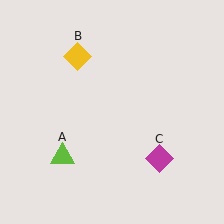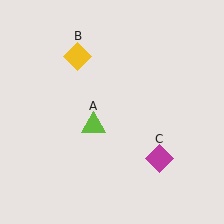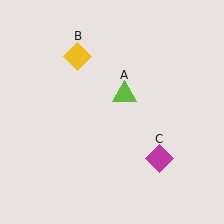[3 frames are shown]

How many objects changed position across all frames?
1 object changed position: lime triangle (object A).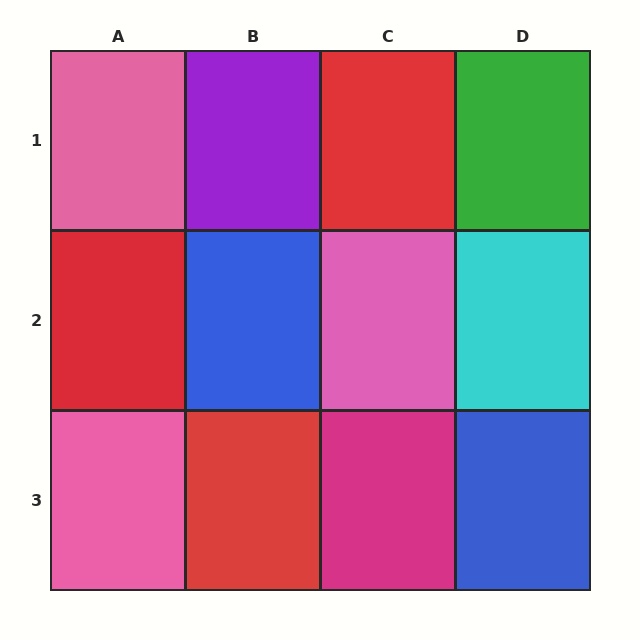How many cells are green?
1 cell is green.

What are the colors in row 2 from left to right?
Red, blue, pink, cyan.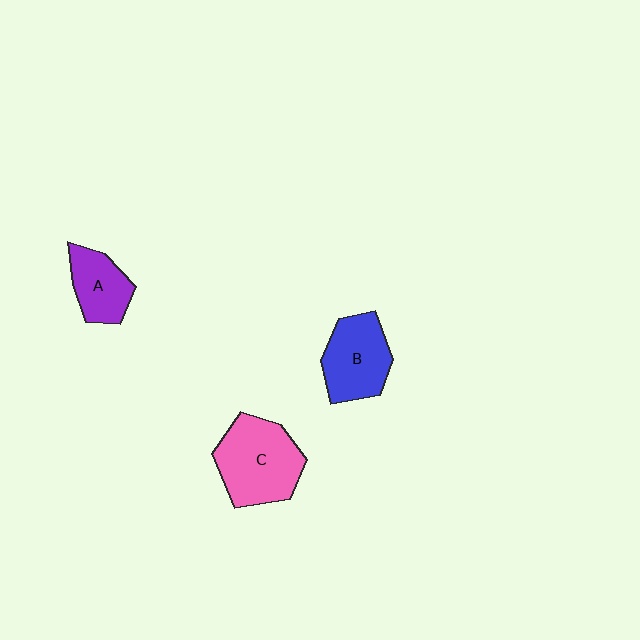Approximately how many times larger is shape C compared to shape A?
Approximately 1.7 times.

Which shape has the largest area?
Shape C (pink).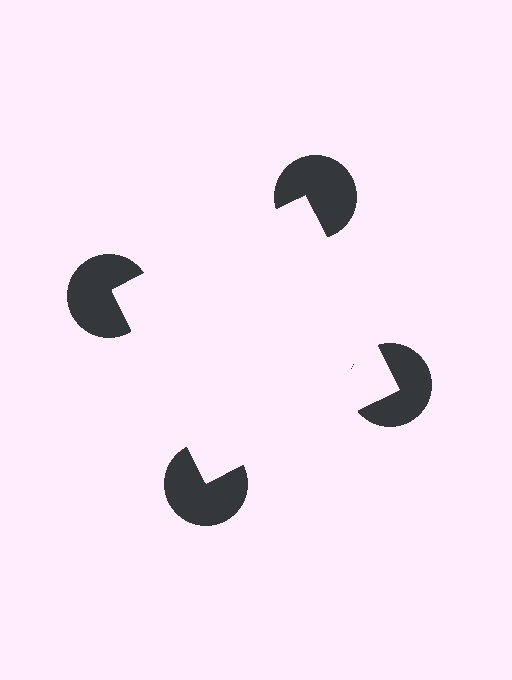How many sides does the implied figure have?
4 sides.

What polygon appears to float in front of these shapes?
An illusory square — its edges are inferred from the aligned wedge cuts in the pac-man discs, not physically drawn.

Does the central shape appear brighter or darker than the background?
It typically appears slightly brighter than the background, even though no actual brightness change is drawn.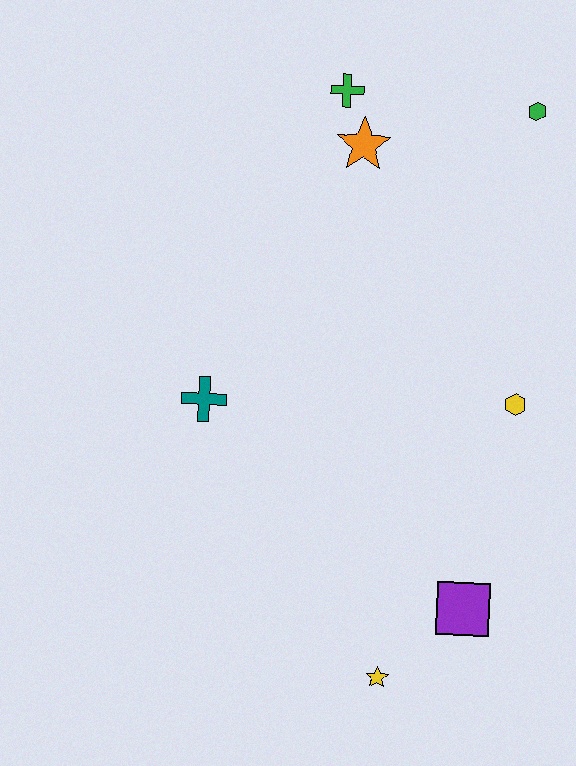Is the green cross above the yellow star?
Yes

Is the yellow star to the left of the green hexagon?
Yes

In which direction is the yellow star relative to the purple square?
The yellow star is to the left of the purple square.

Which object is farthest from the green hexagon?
The yellow star is farthest from the green hexagon.